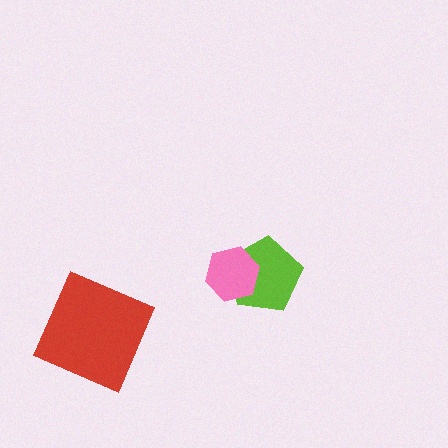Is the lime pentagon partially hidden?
Yes, it is partially covered by another shape.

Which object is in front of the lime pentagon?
The pink hexagon is in front of the lime pentagon.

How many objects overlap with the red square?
0 objects overlap with the red square.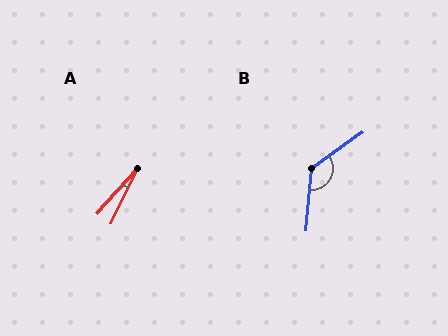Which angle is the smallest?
A, at approximately 16 degrees.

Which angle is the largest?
B, at approximately 130 degrees.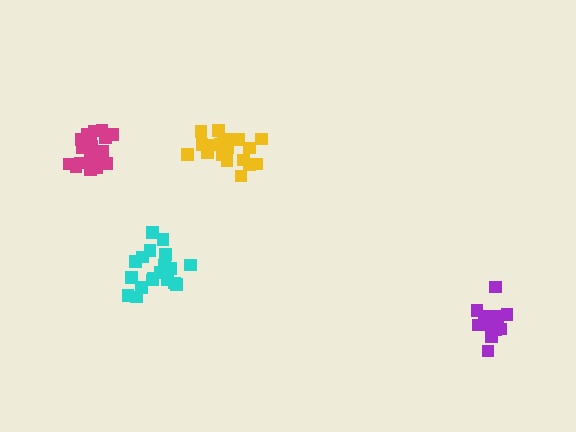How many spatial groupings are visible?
There are 4 spatial groupings.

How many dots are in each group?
Group 1: 20 dots, Group 2: 19 dots, Group 3: 14 dots, Group 4: 19 dots (72 total).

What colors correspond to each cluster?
The clusters are colored: yellow, cyan, purple, magenta.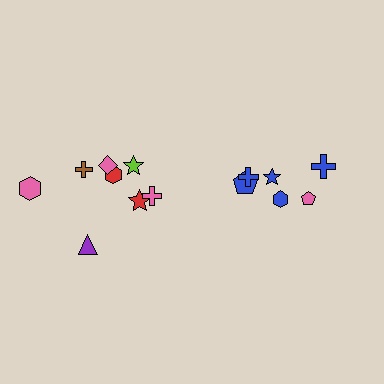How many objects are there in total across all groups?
There are 14 objects.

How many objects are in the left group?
There are 8 objects.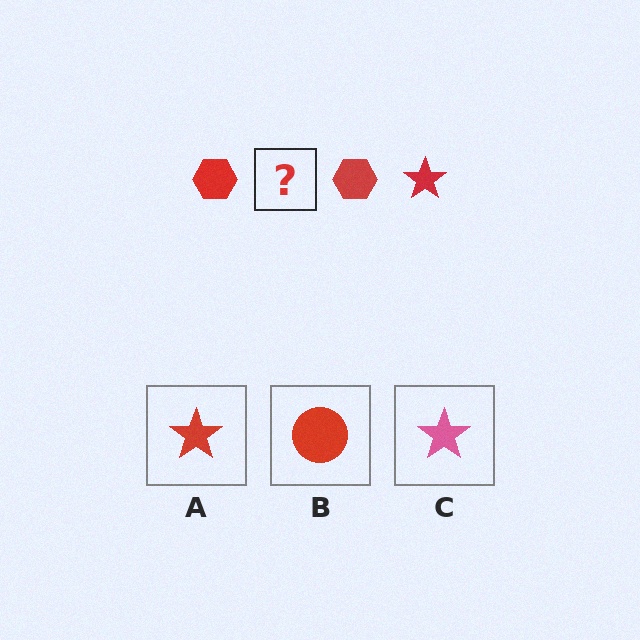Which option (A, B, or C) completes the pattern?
A.